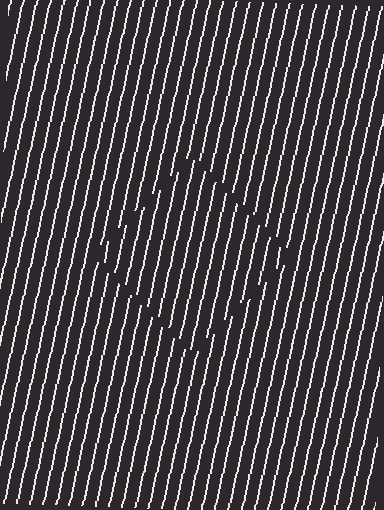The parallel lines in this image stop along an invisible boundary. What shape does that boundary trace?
An illusory square. The interior of the shape contains the same grating, shifted by half a period — the contour is defined by the phase discontinuity where line-ends from the inner and outer gratings abut.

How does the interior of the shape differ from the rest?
The interior of the shape contains the same grating, shifted by half a period — the contour is defined by the phase discontinuity where line-ends from the inner and outer gratings abut.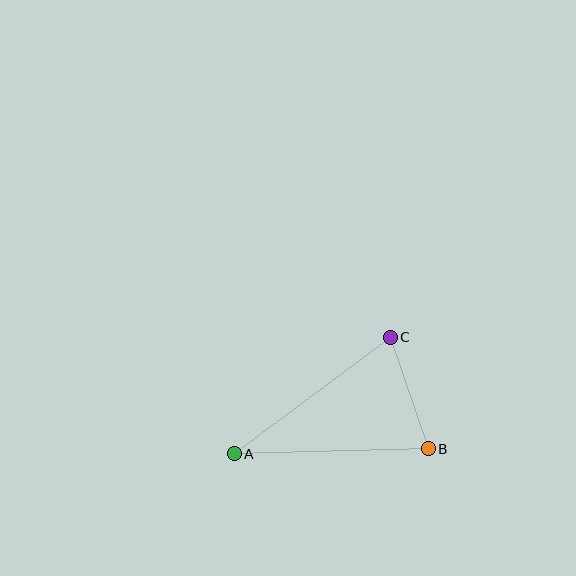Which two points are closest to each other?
Points B and C are closest to each other.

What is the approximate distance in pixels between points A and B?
The distance between A and B is approximately 194 pixels.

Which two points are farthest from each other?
Points A and C are farthest from each other.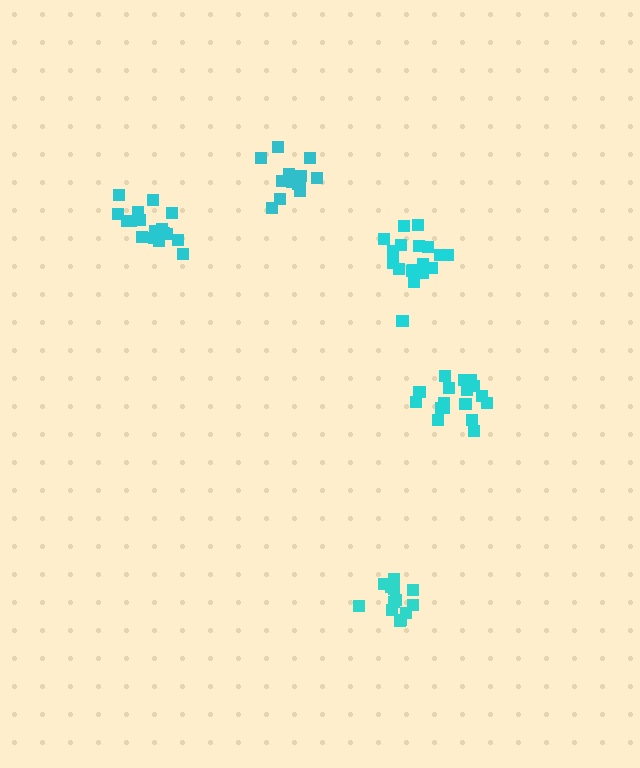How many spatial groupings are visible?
There are 5 spatial groupings.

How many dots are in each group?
Group 1: 13 dots, Group 2: 13 dots, Group 3: 18 dots, Group 4: 17 dots, Group 5: 18 dots (79 total).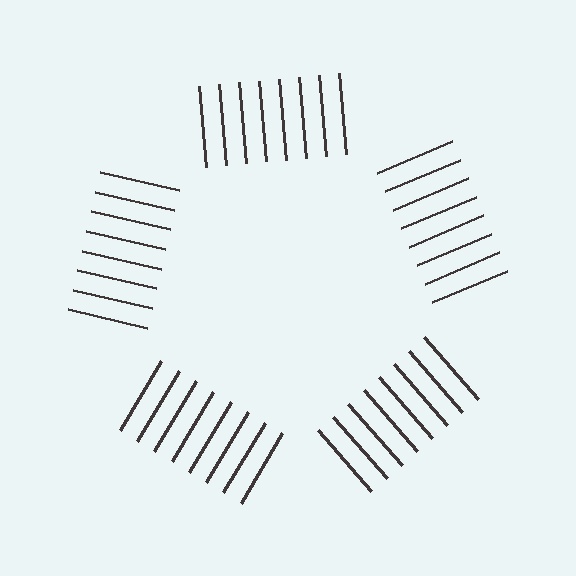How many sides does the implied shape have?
5 sides — the line-ends trace a pentagon.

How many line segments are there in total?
40 — 8 along each of the 5 edges.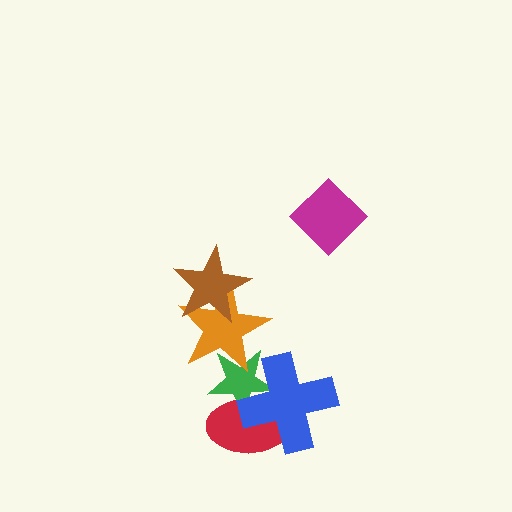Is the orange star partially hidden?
Yes, it is partially covered by another shape.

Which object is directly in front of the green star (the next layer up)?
The red ellipse is directly in front of the green star.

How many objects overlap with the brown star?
1 object overlaps with the brown star.